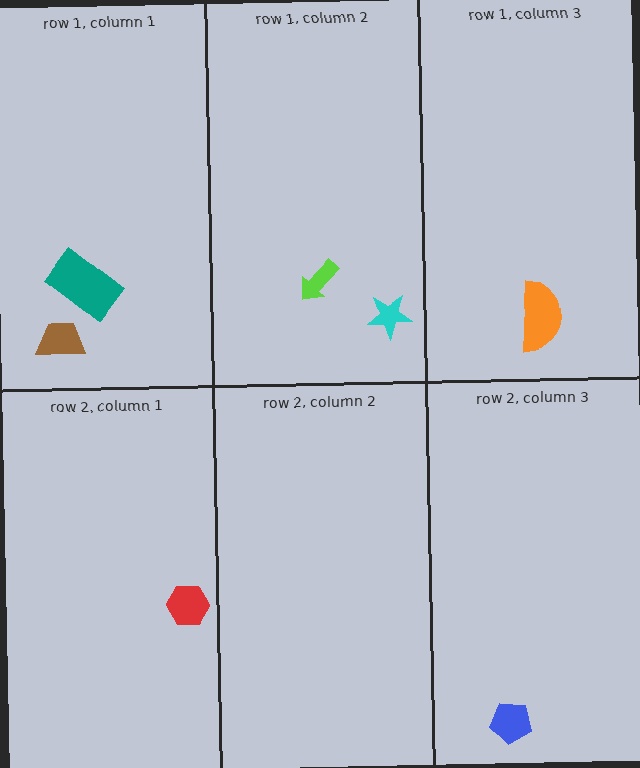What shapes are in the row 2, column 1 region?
The red hexagon.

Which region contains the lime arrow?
The row 1, column 2 region.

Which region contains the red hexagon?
The row 2, column 1 region.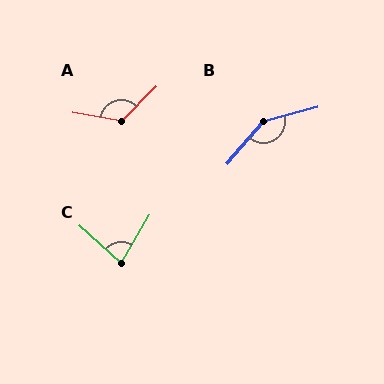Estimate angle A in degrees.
Approximately 125 degrees.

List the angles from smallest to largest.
C (78°), A (125°), B (146°).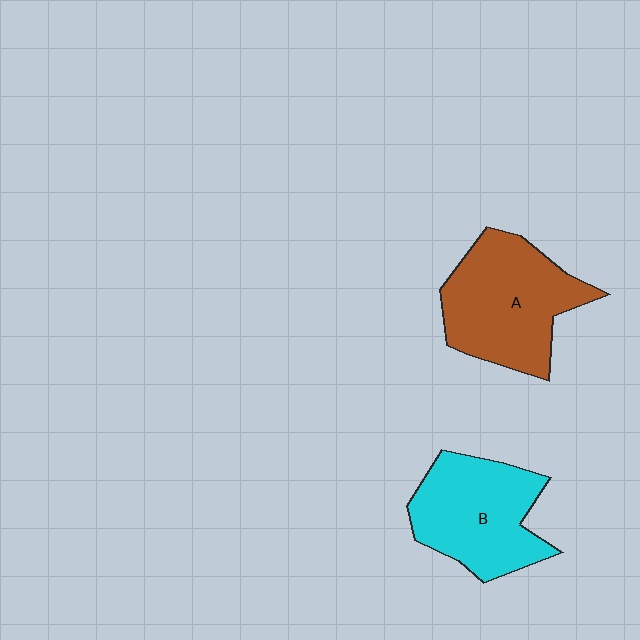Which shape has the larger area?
Shape A (brown).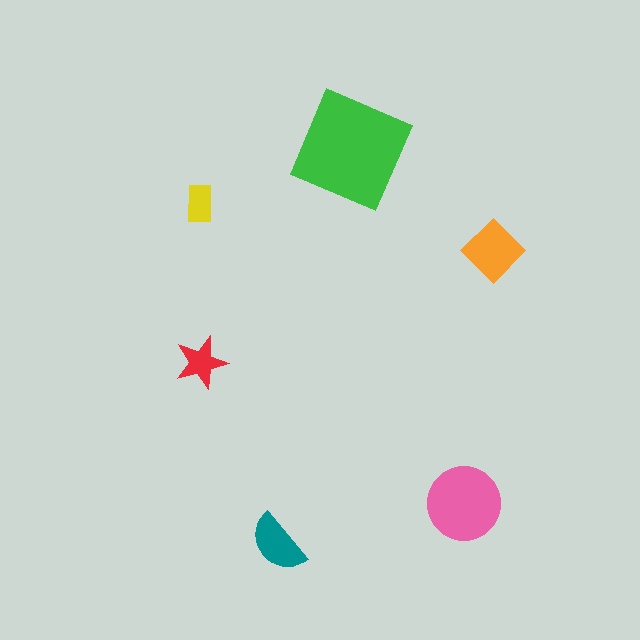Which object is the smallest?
The yellow rectangle.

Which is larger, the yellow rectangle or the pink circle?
The pink circle.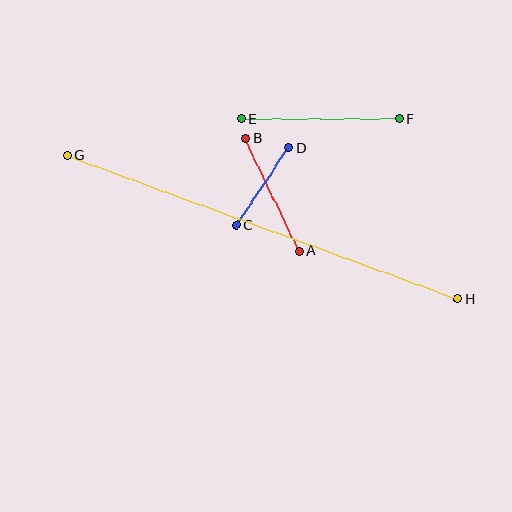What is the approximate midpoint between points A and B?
The midpoint is at approximately (272, 195) pixels.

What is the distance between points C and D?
The distance is approximately 93 pixels.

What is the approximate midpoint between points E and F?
The midpoint is at approximately (320, 119) pixels.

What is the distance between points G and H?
The distance is approximately 416 pixels.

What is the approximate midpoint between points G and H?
The midpoint is at approximately (263, 227) pixels.